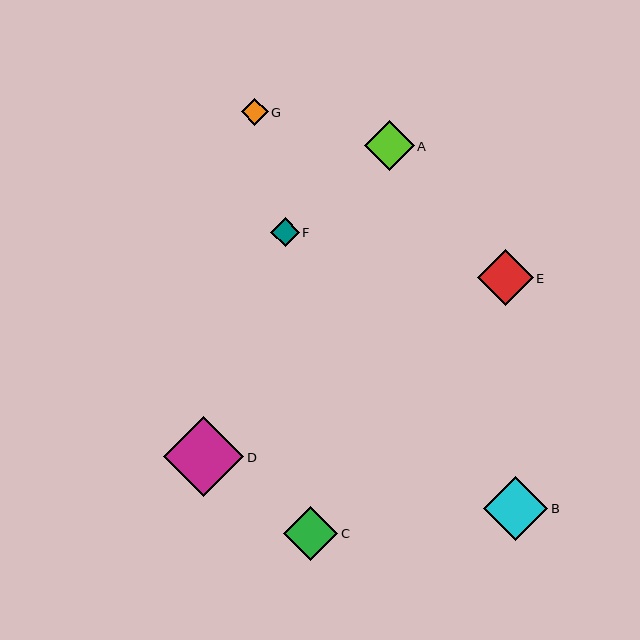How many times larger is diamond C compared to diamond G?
Diamond C is approximately 2.0 times the size of diamond G.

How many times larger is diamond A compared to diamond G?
Diamond A is approximately 1.8 times the size of diamond G.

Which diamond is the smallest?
Diamond G is the smallest with a size of approximately 27 pixels.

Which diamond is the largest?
Diamond D is the largest with a size of approximately 80 pixels.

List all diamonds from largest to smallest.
From largest to smallest: D, B, E, C, A, F, G.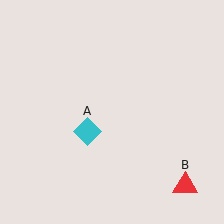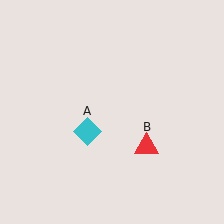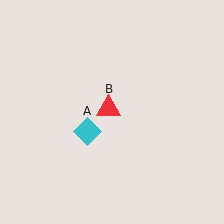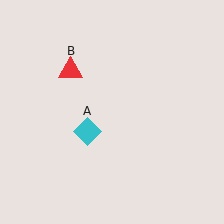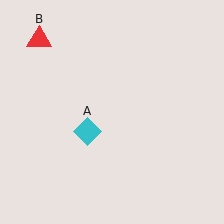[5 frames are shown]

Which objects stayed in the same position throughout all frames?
Cyan diamond (object A) remained stationary.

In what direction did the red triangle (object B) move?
The red triangle (object B) moved up and to the left.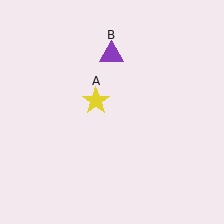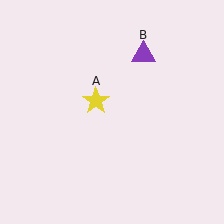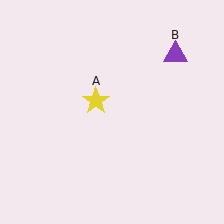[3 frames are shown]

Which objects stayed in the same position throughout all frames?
Yellow star (object A) remained stationary.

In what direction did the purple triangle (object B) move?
The purple triangle (object B) moved right.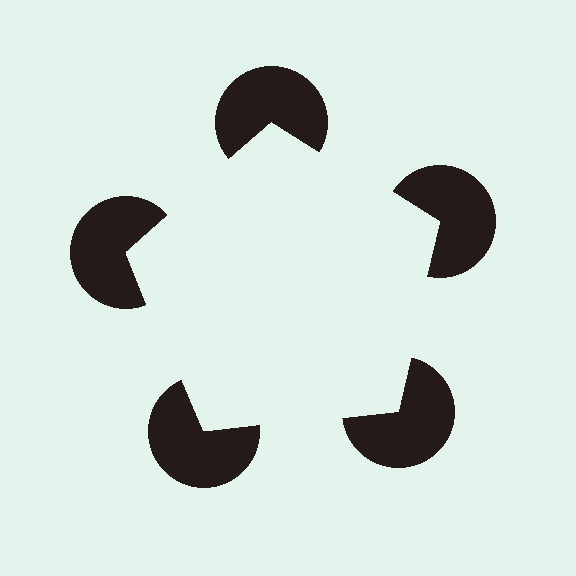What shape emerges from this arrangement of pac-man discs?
An illusory pentagon — its edges are inferred from the aligned wedge cuts in the pac-man discs, not physically drawn.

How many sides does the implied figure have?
5 sides.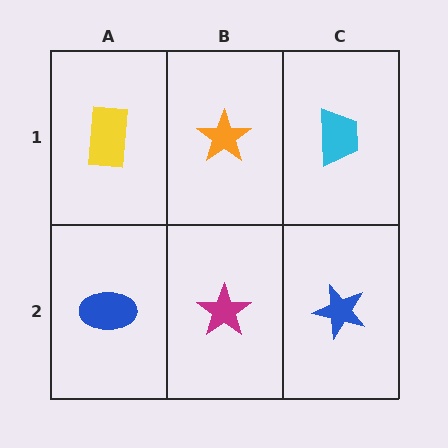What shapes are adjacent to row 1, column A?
A blue ellipse (row 2, column A), an orange star (row 1, column B).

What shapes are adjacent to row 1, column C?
A blue star (row 2, column C), an orange star (row 1, column B).